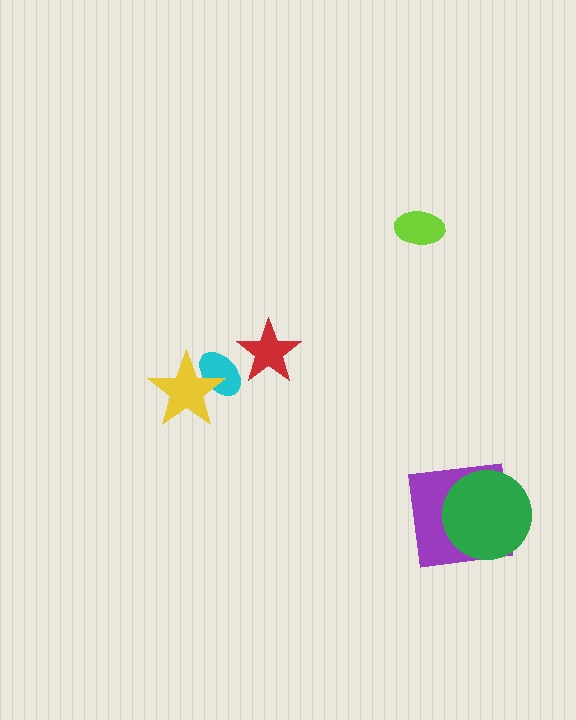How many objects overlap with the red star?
1 object overlaps with the red star.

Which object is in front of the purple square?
The green circle is in front of the purple square.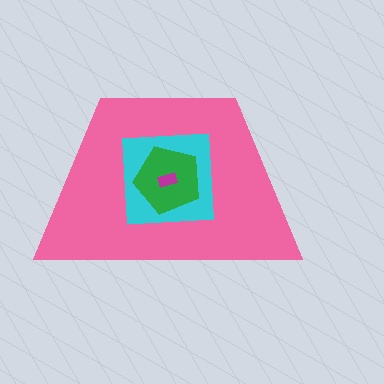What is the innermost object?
The magenta rectangle.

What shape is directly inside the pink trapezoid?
The cyan square.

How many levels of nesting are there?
4.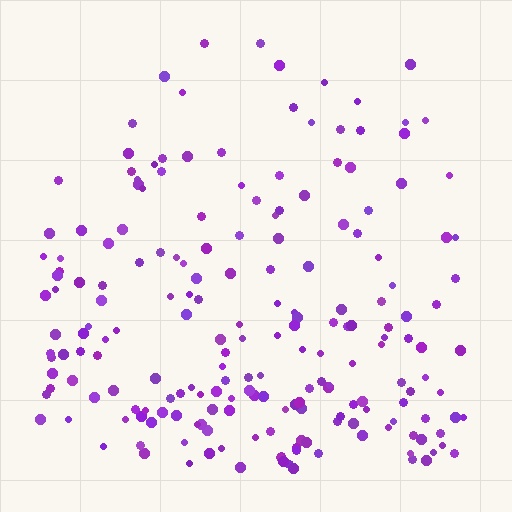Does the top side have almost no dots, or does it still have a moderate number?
Still a moderate number, just noticeably fewer than the bottom.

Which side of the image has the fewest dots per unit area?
The top.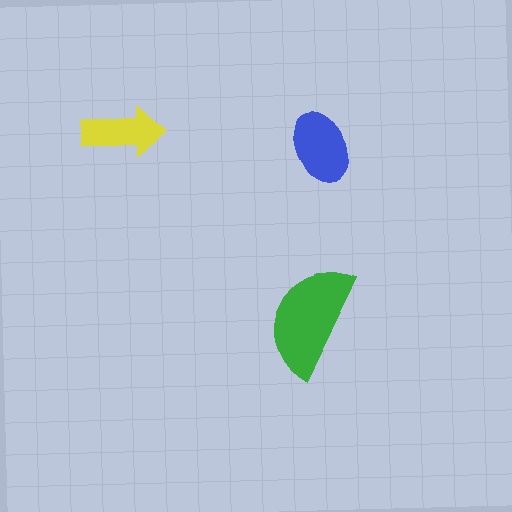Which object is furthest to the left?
The yellow arrow is leftmost.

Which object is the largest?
The green semicircle.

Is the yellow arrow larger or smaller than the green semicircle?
Smaller.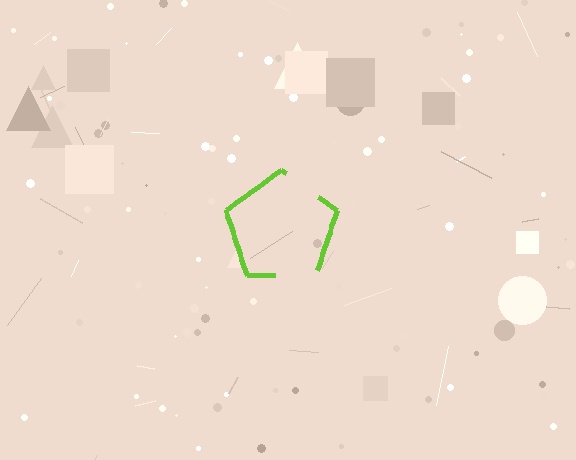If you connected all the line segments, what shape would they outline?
They would outline a pentagon.